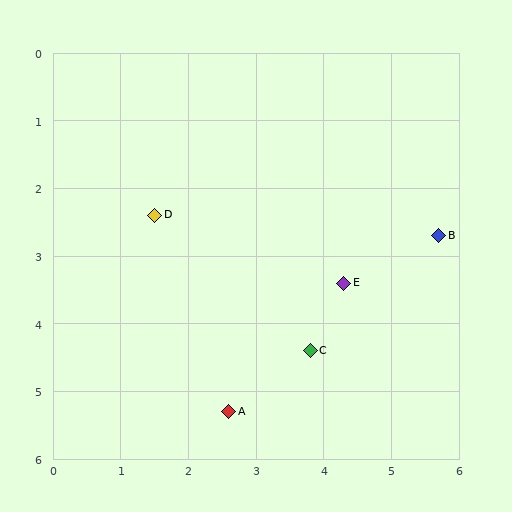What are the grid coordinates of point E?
Point E is at approximately (4.3, 3.4).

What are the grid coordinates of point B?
Point B is at approximately (5.7, 2.7).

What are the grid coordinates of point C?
Point C is at approximately (3.8, 4.4).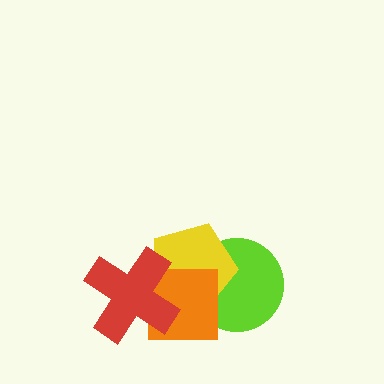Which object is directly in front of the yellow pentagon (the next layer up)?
The orange square is directly in front of the yellow pentagon.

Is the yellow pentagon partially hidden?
Yes, it is partially covered by another shape.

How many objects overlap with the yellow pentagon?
3 objects overlap with the yellow pentagon.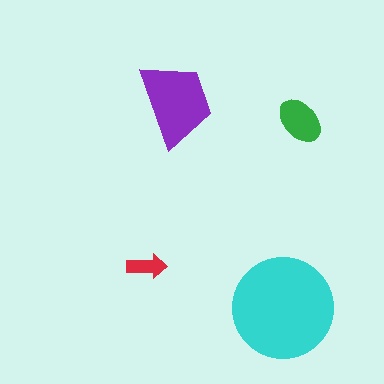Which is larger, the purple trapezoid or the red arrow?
The purple trapezoid.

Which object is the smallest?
The red arrow.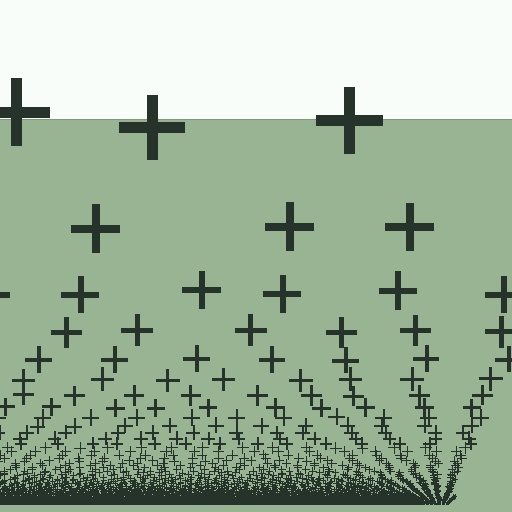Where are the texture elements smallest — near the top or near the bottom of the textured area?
Near the bottom.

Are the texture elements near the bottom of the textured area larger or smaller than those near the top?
Smaller. The gradient is inverted — elements near the bottom are smaller and denser.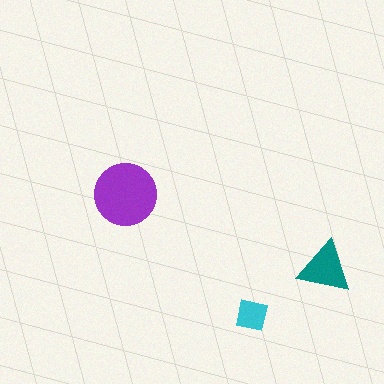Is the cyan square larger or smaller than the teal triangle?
Smaller.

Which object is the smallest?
The cyan square.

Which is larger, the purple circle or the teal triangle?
The purple circle.